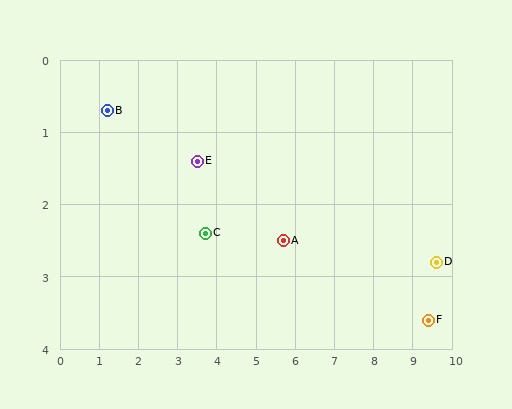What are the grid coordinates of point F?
Point F is at approximately (9.4, 3.6).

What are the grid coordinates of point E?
Point E is at approximately (3.5, 1.4).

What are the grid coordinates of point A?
Point A is at approximately (5.7, 2.5).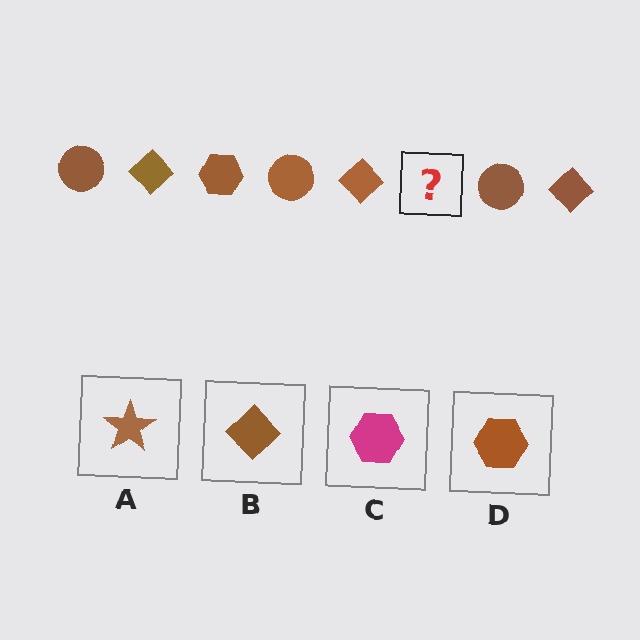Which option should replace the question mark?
Option D.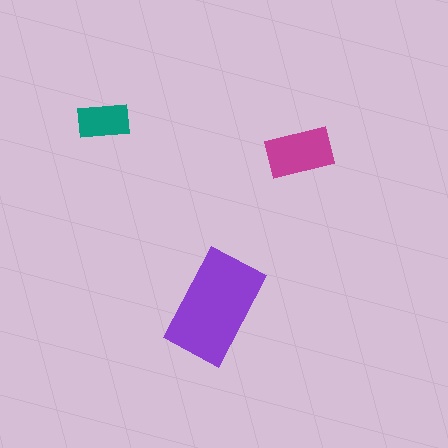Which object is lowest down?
The purple rectangle is bottommost.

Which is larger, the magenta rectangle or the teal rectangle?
The magenta one.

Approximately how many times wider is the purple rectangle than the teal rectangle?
About 2 times wider.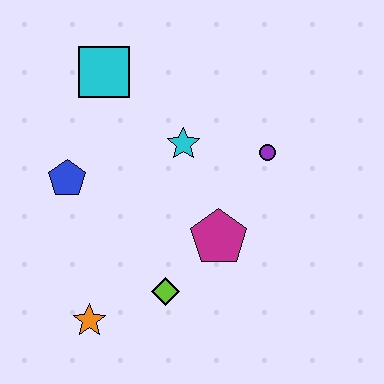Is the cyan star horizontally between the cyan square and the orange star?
No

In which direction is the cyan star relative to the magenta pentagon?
The cyan star is above the magenta pentagon.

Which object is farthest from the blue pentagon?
The purple circle is farthest from the blue pentagon.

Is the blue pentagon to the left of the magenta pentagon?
Yes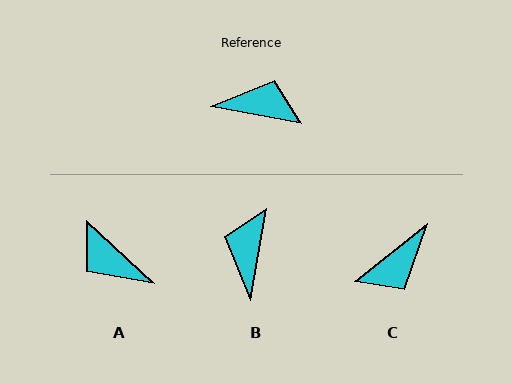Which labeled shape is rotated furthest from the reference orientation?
A, about 147 degrees away.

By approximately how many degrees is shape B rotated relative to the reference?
Approximately 91 degrees counter-clockwise.